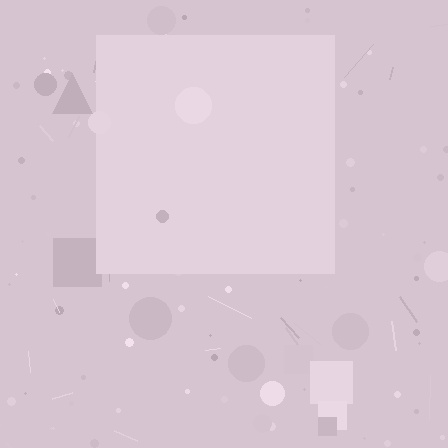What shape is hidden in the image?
A square is hidden in the image.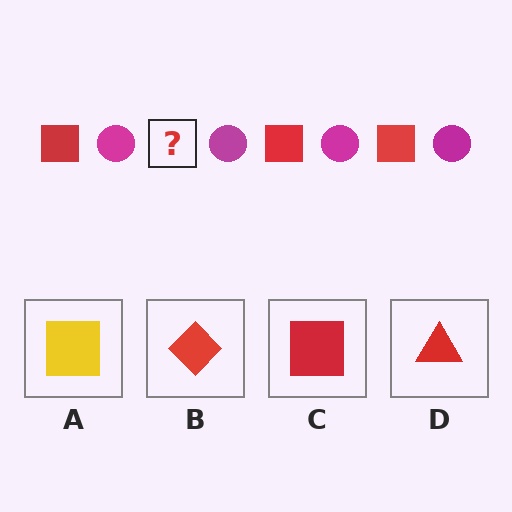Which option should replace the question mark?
Option C.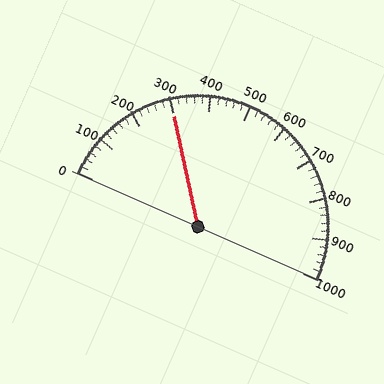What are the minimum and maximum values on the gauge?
The gauge ranges from 0 to 1000.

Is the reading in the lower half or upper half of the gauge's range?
The reading is in the lower half of the range (0 to 1000).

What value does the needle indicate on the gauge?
The needle indicates approximately 300.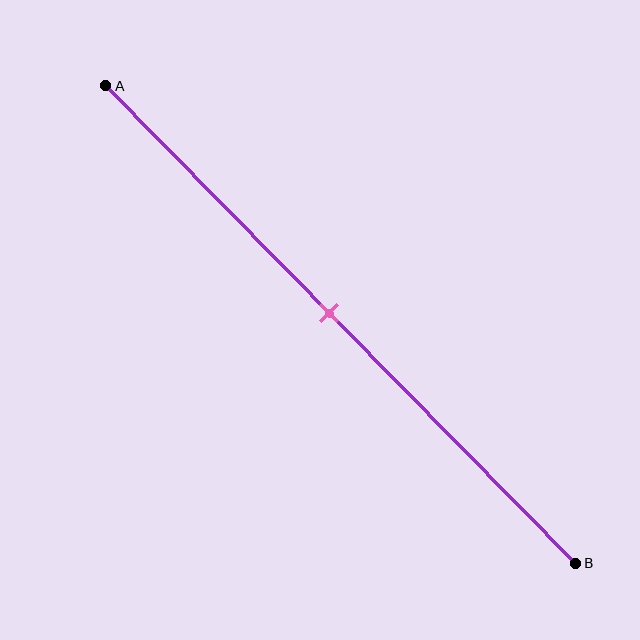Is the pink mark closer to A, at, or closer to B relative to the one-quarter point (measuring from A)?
The pink mark is closer to point B than the one-quarter point of segment AB.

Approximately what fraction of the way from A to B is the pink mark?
The pink mark is approximately 50% of the way from A to B.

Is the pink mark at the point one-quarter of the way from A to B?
No, the mark is at about 50% from A, not at the 25% one-quarter point.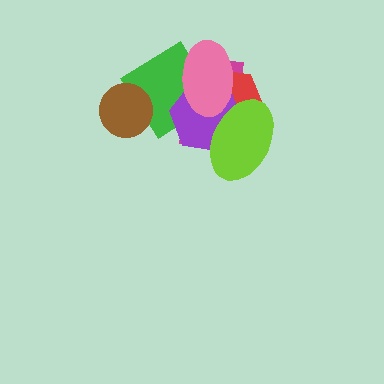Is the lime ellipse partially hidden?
Yes, it is partially covered by another shape.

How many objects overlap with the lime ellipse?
4 objects overlap with the lime ellipse.